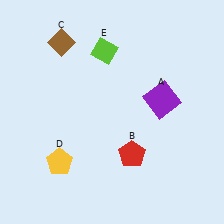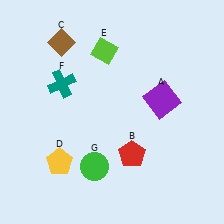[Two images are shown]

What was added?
A teal cross (F), a green circle (G) were added in Image 2.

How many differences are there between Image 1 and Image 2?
There are 2 differences between the two images.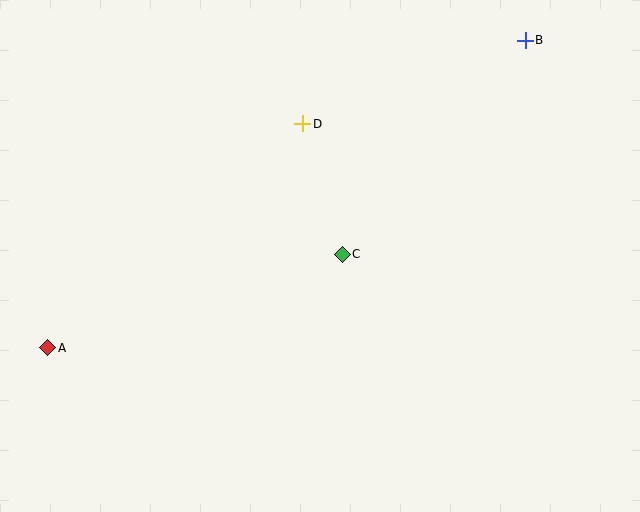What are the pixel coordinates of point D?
Point D is at (303, 124).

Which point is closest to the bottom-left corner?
Point A is closest to the bottom-left corner.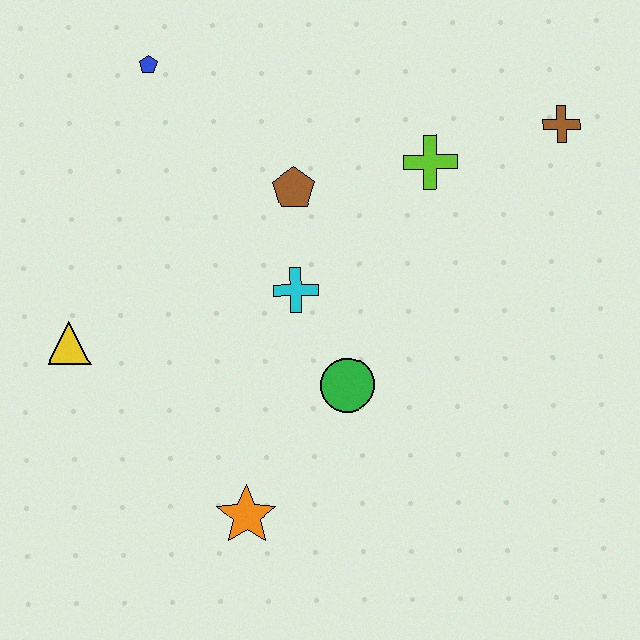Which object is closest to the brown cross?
The lime cross is closest to the brown cross.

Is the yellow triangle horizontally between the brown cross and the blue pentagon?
No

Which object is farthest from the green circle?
The blue pentagon is farthest from the green circle.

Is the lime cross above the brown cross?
No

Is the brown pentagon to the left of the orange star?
No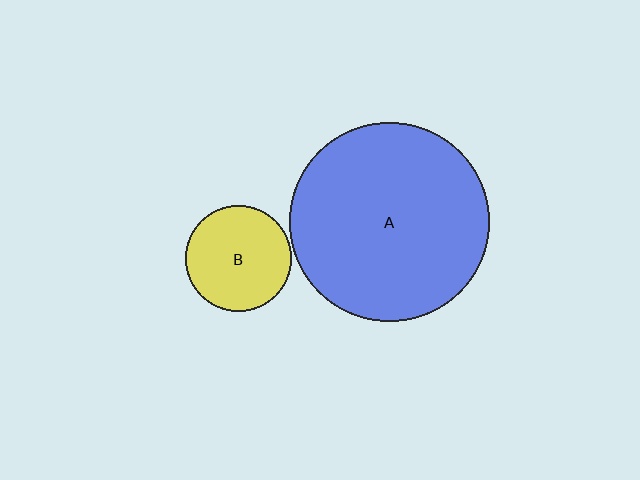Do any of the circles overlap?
No, none of the circles overlap.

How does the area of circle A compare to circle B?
Approximately 3.6 times.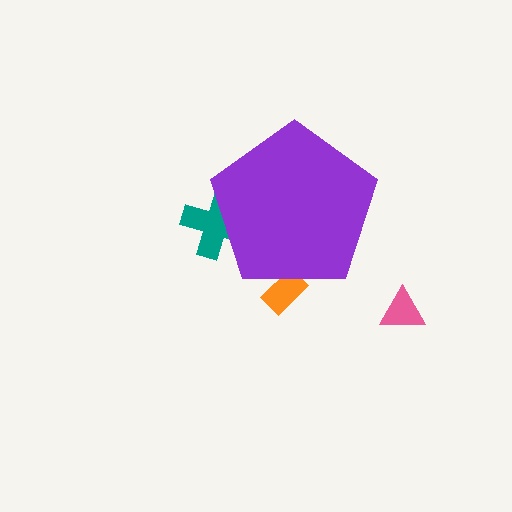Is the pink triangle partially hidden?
No, the pink triangle is fully visible.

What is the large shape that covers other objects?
A purple pentagon.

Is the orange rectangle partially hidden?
Yes, the orange rectangle is partially hidden behind the purple pentagon.